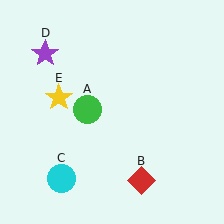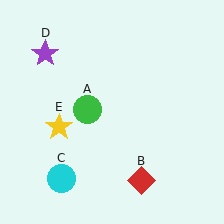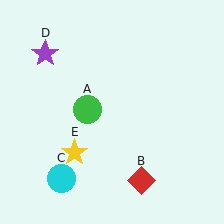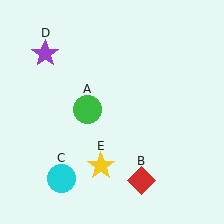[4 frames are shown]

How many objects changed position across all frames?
1 object changed position: yellow star (object E).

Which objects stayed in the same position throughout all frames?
Green circle (object A) and red diamond (object B) and cyan circle (object C) and purple star (object D) remained stationary.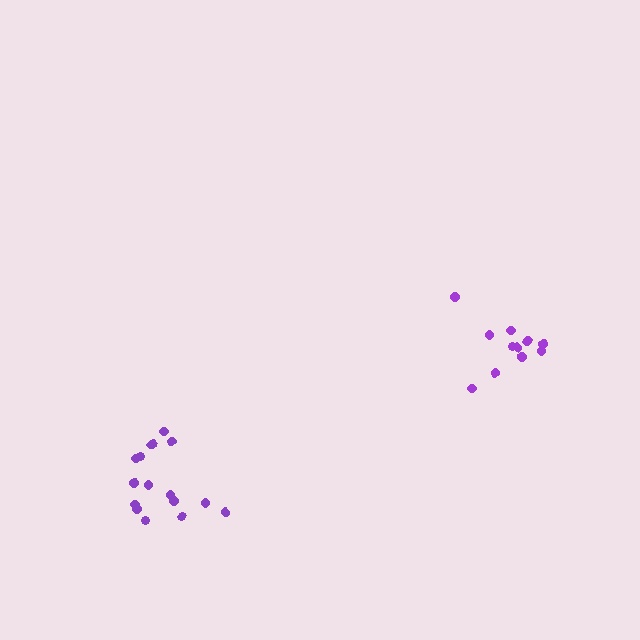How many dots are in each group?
Group 1: 16 dots, Group 2: 11 dots (27 total).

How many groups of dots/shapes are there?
There are 2 groups.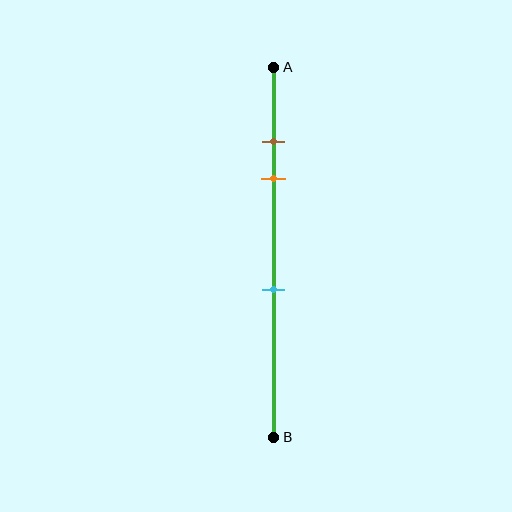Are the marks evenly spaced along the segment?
No, the marks are not evenly spaced.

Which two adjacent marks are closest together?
The brown and orange marks are the closest adjacent pair.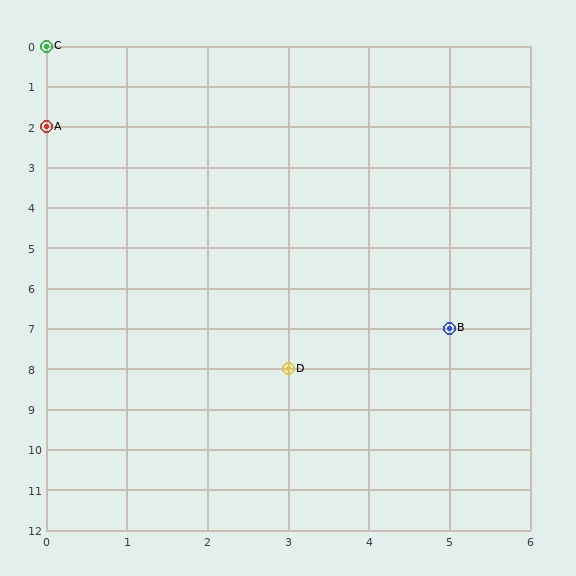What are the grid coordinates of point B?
Point B is at grid coordinates (5, 7).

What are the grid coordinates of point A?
Point A is at grid coordinates (0, 2).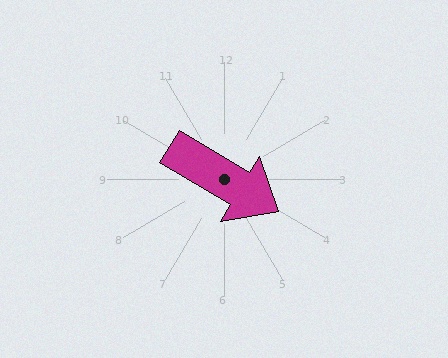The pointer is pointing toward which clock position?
Roughly 4 o'clock.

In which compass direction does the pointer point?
Southeast.